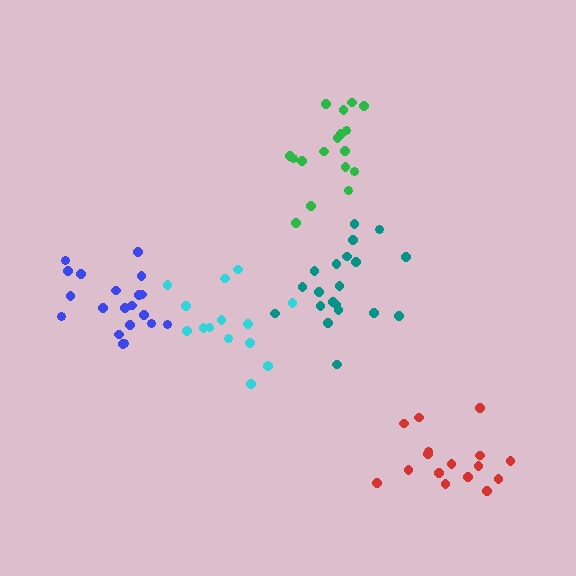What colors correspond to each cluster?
The clusters are colored: green, red, teal, blue, cyan.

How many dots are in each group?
Group 1: 17 dots, Group 2: 16 dots, Group 3: 20 dots, Group 4: 20 dots, Group 5: 14 dots (87 total).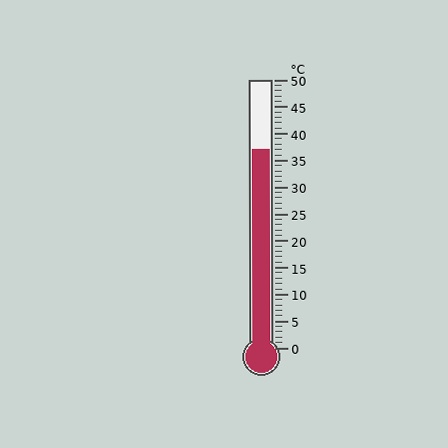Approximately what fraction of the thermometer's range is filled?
The thermometer is filled to approximately 75% of its range.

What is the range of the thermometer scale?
The thermometer scale ranges from 0°C to 50°C.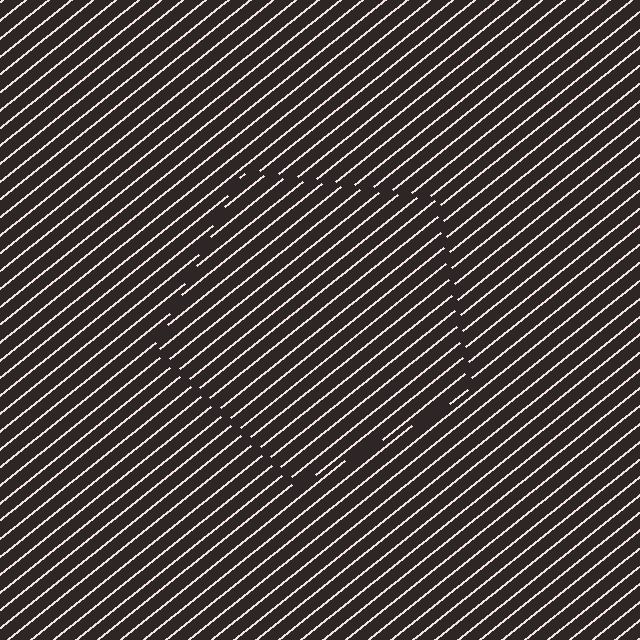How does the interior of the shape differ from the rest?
The interior of the shape contains the same grating, shifted by half a period — the contour is defined by the phase discontinuity where line-ends from the inner and outer gratings abut.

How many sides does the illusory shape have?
5 sides — the line-ends trace a pentagon.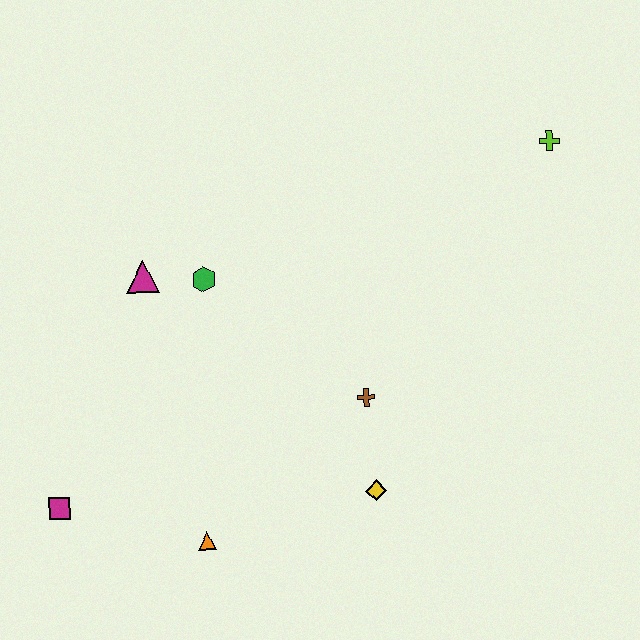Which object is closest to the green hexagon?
The magenta triangle is closest to the green hexagon.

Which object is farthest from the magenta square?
The lime cross is farthest from the magenta square.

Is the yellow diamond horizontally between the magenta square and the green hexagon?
No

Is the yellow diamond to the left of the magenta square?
No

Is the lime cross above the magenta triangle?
Yes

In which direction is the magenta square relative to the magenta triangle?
The magenta square is below the magenta triangle.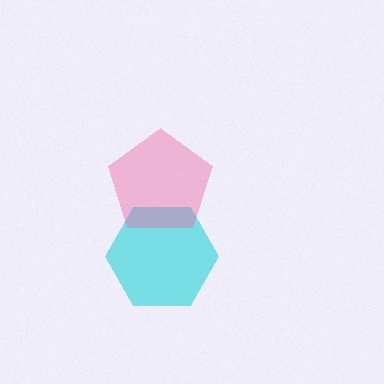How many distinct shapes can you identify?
There are 2 distinct shapes: a cyan hexagon, a pink pentagon.